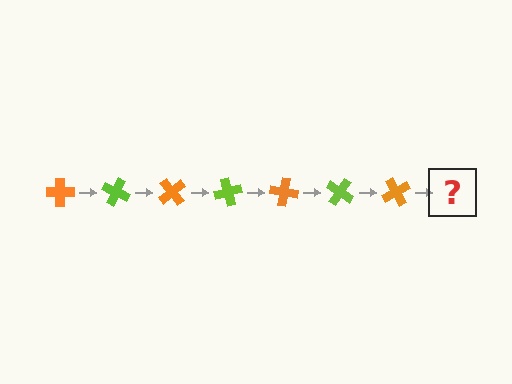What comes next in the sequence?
The next element should be a lime cross, rotated 175 degrees from the start.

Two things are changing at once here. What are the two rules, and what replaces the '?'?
The two rules are that it rotates 25 degrees each step and the color cycles through orange and lime. The '?' should be a lime cross, rotated 175 degrees from the start.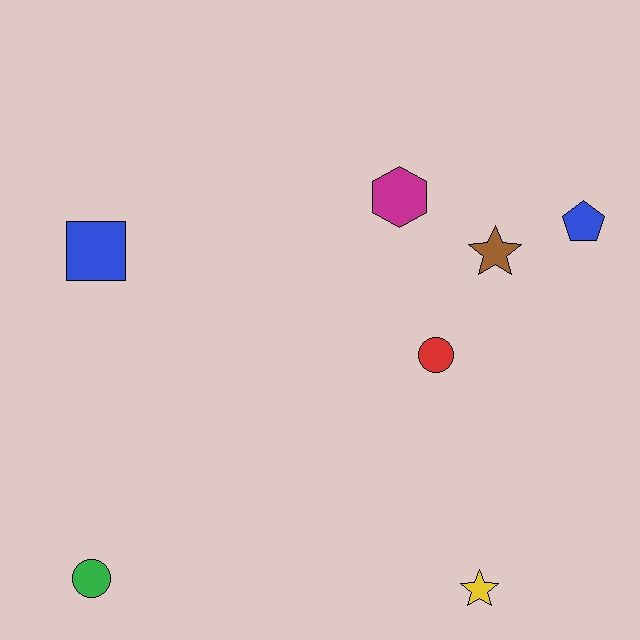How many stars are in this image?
There are 2 stars.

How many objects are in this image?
There are 7 objects.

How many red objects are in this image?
There is 1 red object.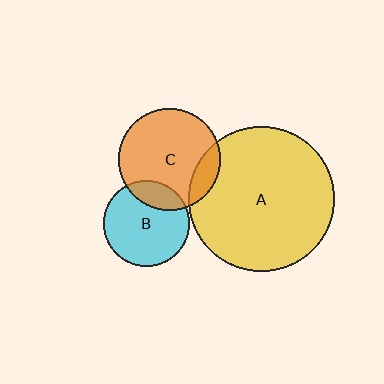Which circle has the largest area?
Circle A (yellow).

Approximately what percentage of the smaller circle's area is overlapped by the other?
Approximately 20%.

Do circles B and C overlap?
Yes.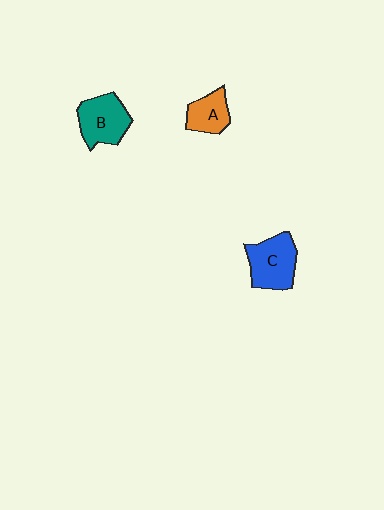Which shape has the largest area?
Shape C (blue).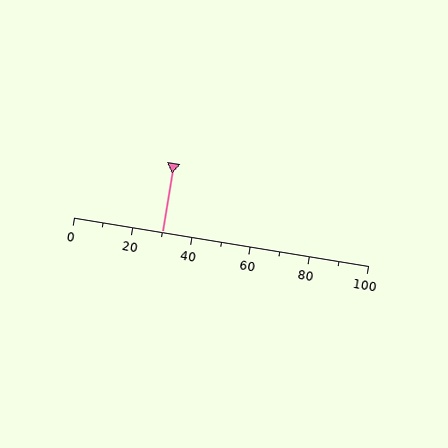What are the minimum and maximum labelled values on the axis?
The axis runs from 0 to 100.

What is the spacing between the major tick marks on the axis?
The major ticks are spaced 20 apart.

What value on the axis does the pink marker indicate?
The marker indicates approximately 30.